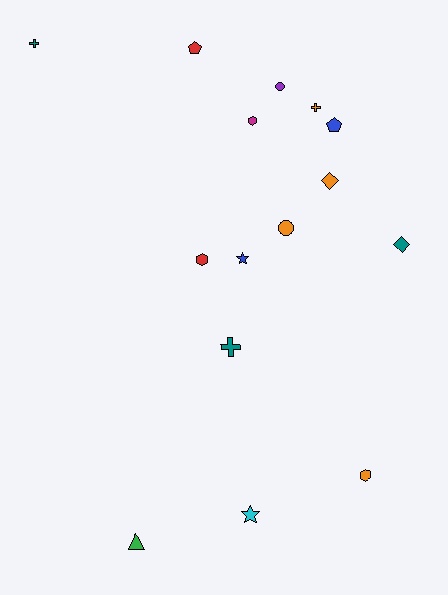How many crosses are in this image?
There are 3 crosses.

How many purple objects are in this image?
There is 1 purple object.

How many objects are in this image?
There are 15 objects.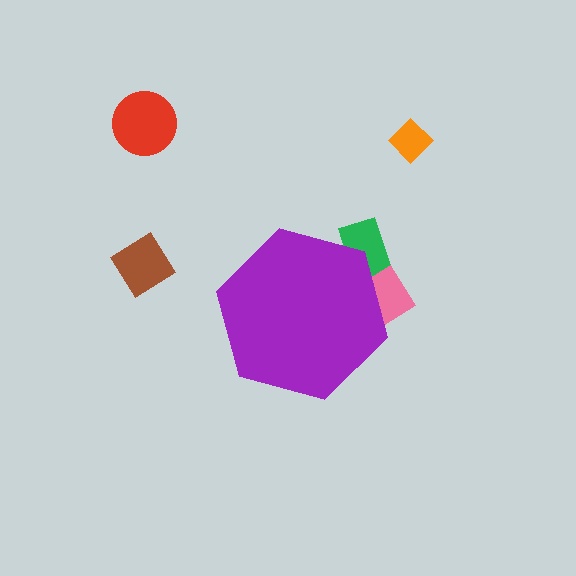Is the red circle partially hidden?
No, the red circle is fully visible.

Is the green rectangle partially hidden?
Yes, the green rectangle is partially hidden behind the purple hexagon.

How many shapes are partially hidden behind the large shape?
2 shapes are partially hidden.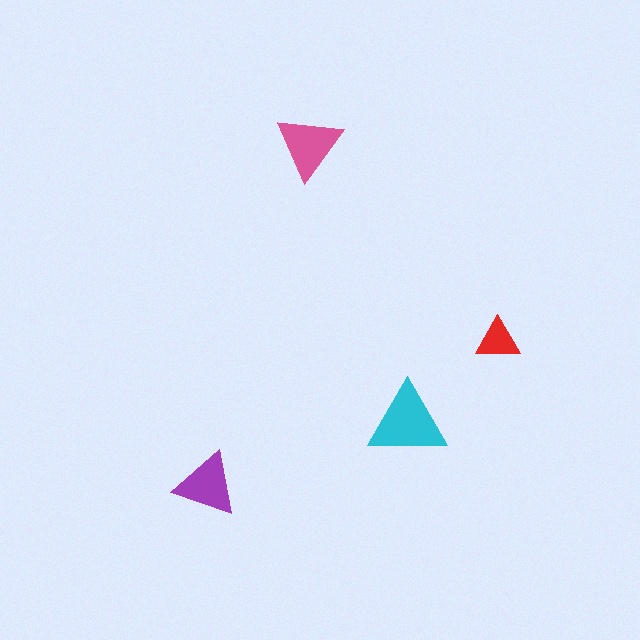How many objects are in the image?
There are 4 objects in the image.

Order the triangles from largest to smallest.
the cyan one, the pink one, the purple one, the red one.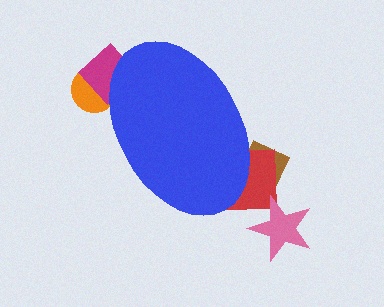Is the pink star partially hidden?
No, the pink star is fully visible.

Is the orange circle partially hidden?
Yes, the orange circle is partially hidden behind the blue ellipse.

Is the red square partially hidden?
Yes, the red square is partially hidden behind the blue ellipse.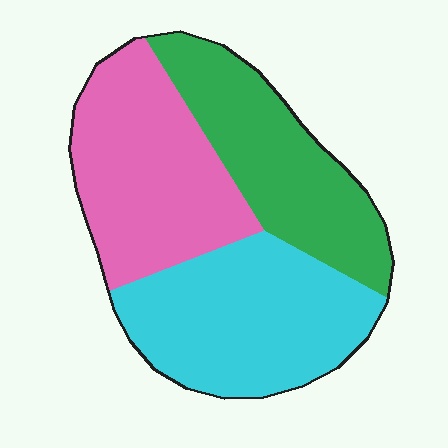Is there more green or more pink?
Pink.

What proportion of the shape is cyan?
Cyan takes up about three eighths (3/8) of the shape.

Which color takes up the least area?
Green, at roughly 30%.